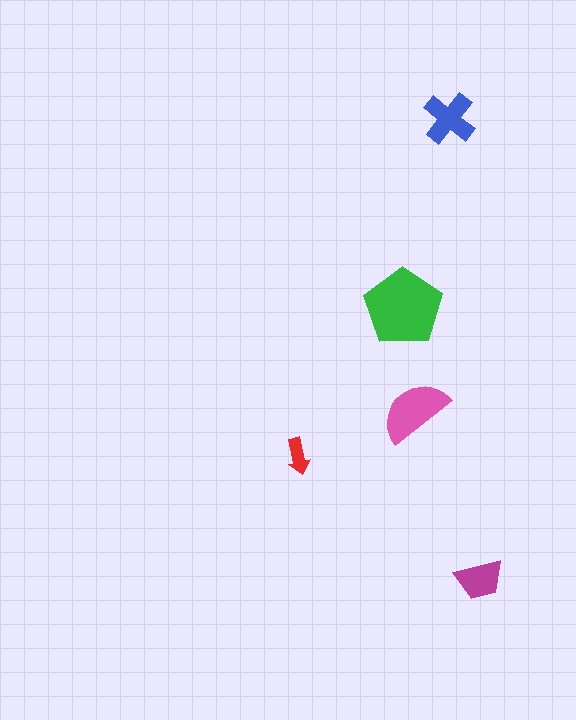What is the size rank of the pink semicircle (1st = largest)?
2nd.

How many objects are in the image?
There are 5 objects in the image.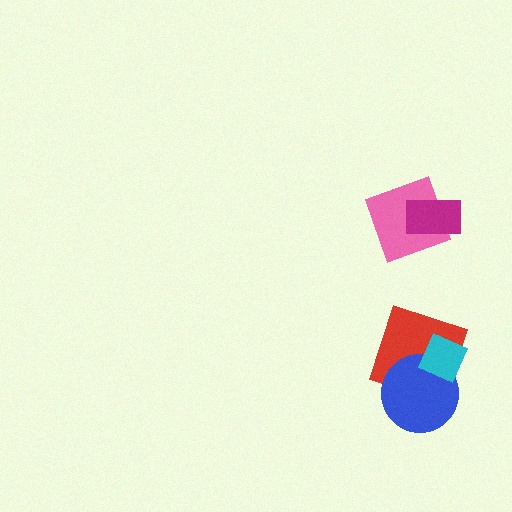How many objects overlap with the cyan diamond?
2 objects overlap with the cyan diamond.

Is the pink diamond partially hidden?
Yes, it is partially covered by another shape.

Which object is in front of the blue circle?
The cyan diamond is in front of the blue circle.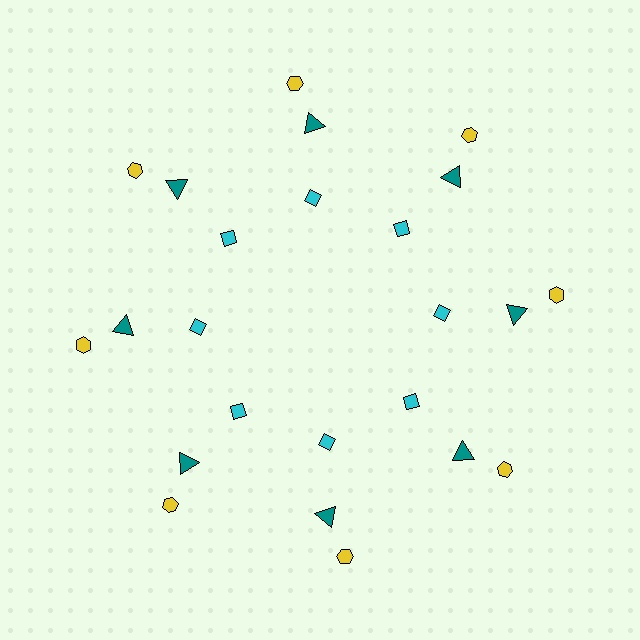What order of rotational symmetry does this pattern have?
This pattern has 8-fold rotational symmetry.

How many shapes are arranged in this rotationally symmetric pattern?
There are 24 shapes, arranged in 8 groups of 3.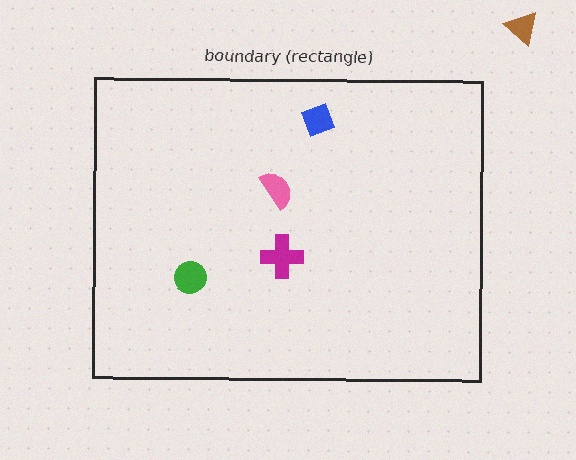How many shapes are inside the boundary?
4 inside, 1 outside.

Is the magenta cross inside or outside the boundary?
Inside.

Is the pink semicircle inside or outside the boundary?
Inside.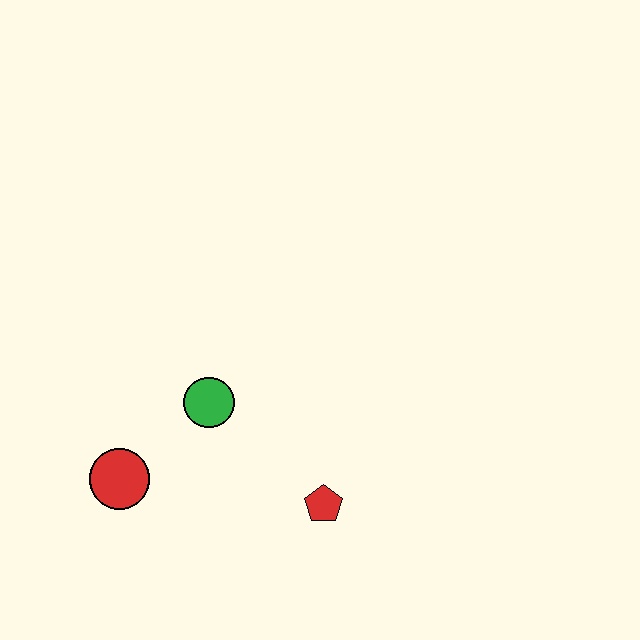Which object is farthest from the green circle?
The red pentagon is farthest from the green circle.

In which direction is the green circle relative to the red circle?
The green circle is to the right of the red circle.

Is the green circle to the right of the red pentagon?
No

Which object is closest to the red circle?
The green circle is closest to the red circle.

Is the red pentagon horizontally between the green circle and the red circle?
No